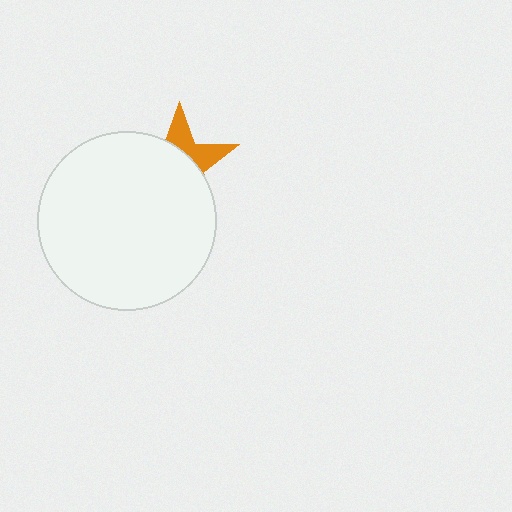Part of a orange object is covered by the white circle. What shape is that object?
It is a star.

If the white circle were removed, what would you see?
You would see the complete orange star.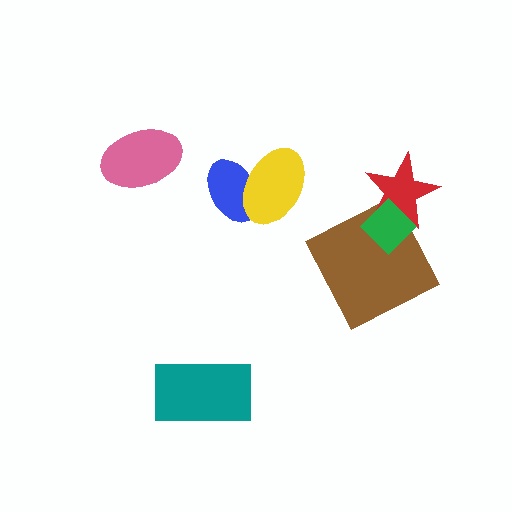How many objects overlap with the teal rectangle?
0 objects overlap with the teal rectangle.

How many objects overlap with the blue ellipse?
1 object overlaps with the blue ellipse.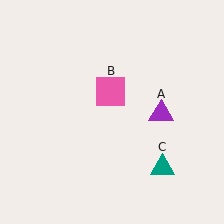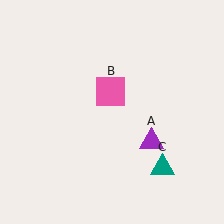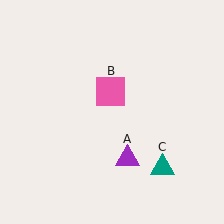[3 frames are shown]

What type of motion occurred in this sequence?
The purple triangle (object A) rotated clockwise around the center of the scene.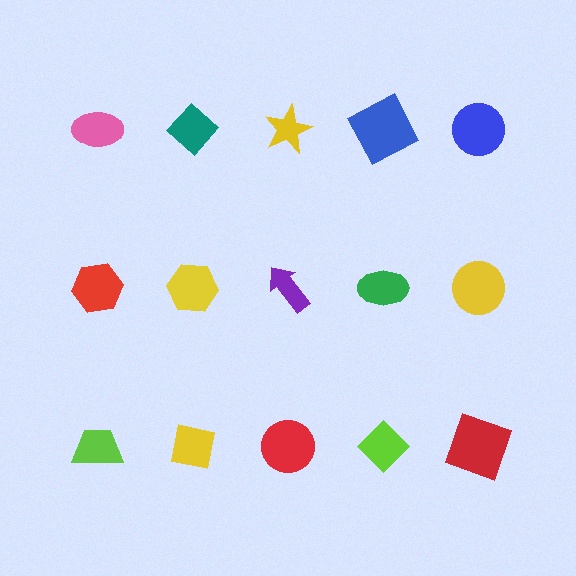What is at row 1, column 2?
A teal diamond.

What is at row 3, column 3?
A red circle.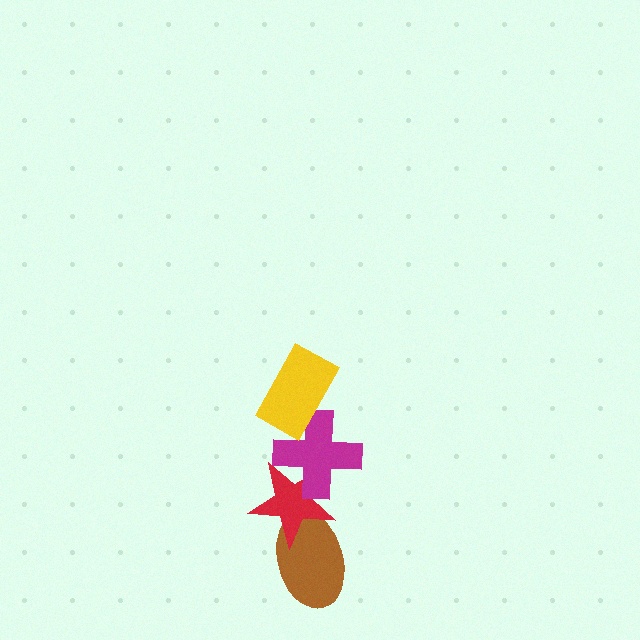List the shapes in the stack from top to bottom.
From top to bottom: the yellow rectangle, the magenta cross, the red star, the brown ellipse.